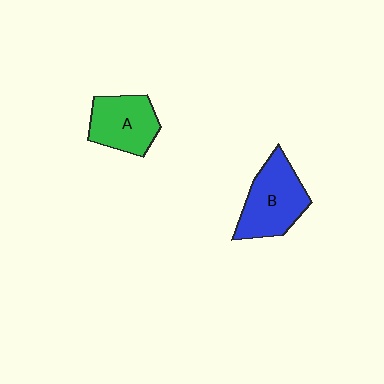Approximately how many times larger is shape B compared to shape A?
Approximately 1.2 times.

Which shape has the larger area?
Shape B (blue).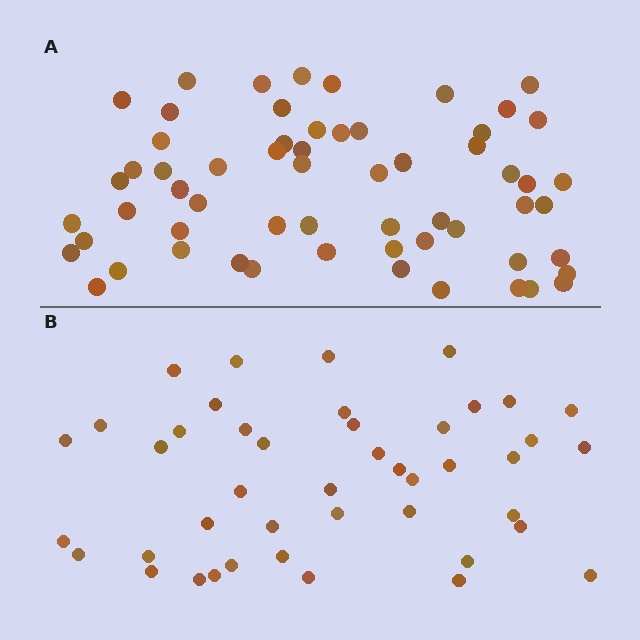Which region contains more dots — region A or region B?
Region A (the top region) has more dots.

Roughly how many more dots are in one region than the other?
Region A has approximately 15 more dots than region B.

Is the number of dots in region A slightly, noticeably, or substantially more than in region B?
Region A has noticeably more, but not dramatically so. The ratio is roughly 1.4 to 1.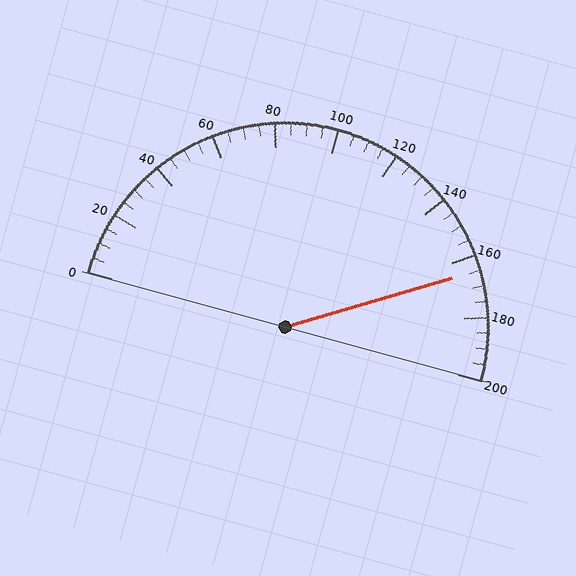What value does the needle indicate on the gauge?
The needle indicates approximately 165.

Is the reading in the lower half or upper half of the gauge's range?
The reading is in the upper half of the range (0 to 200).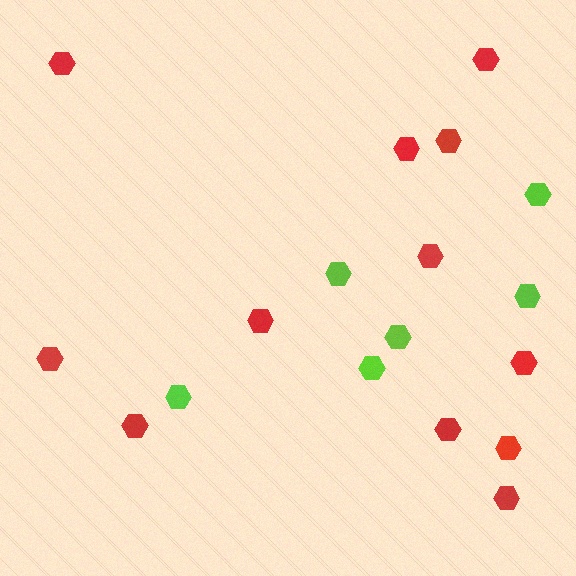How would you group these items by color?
There are 2 groups: one group of red hexagons (12) and one group of lime hexagons (6).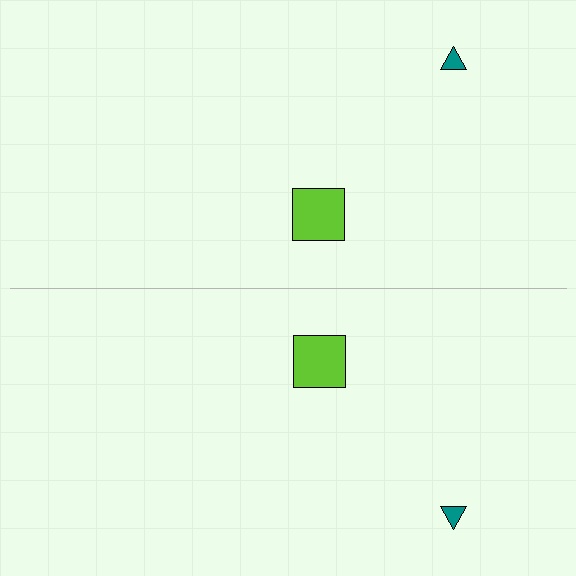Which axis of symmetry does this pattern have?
The pattern has a horizontal axis of symmetry running through the center of the image.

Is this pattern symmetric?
Yes, this pattern has bilateral (reflection) symmetry.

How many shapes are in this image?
There are 4 shapes in this image.